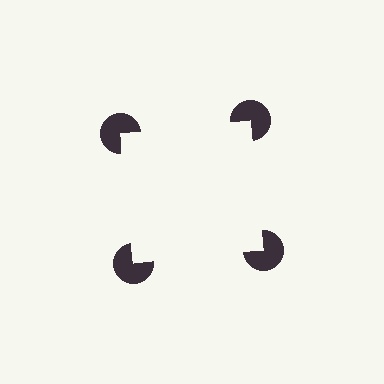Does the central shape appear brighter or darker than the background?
It typically appears slightly brighter than the background, even though no actual brightness change is drawn.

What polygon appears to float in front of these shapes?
An illusory square — its edges are inferred from the aligned wedge cuts in the pac-man discs, not physically drawn.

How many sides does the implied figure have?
4 sides.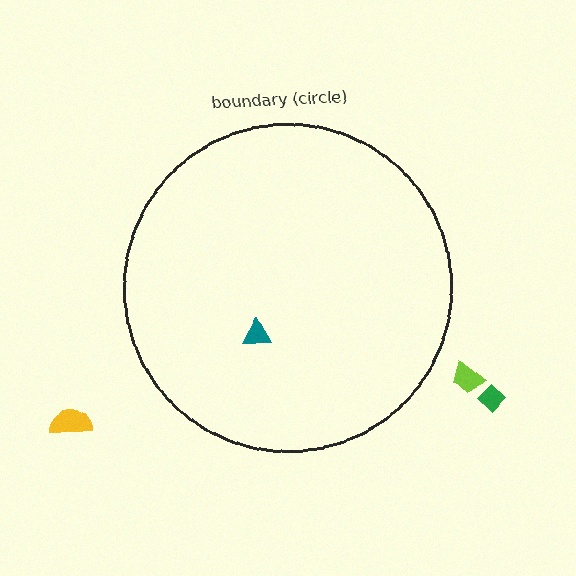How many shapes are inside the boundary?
1 inside, 3 outside.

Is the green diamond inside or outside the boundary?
Outside.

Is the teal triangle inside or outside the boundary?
Inside.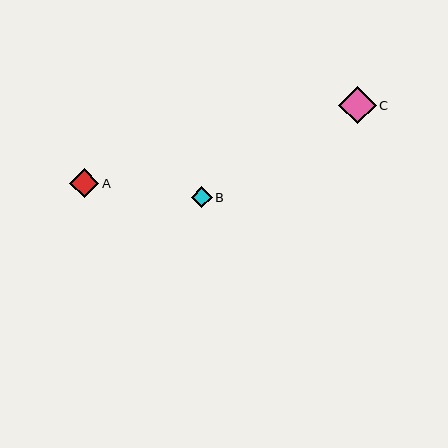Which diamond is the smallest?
Diamond B is the smallest with a size of approximately 21 pixels.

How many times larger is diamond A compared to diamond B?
Diamond A is approximately 1.4 times the size of diamond B.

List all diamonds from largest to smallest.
From largest to smallest: C, A, B.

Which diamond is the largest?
Diamond C is the largest with a size of approximately 37 pixels.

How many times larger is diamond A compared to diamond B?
Diamond A is approximately 1.4 times the size of diamond B.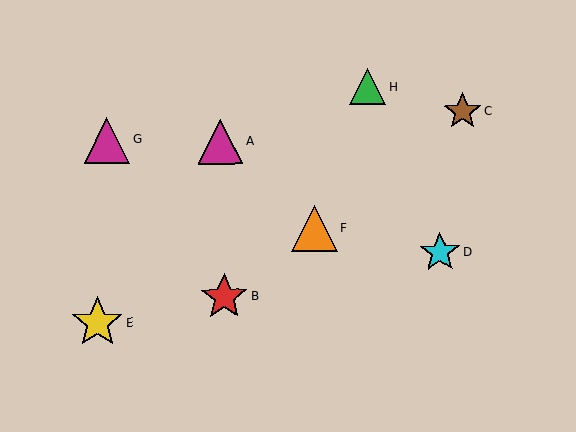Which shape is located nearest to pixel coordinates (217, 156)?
The magenta triangle (labeled A) at (220, 141) is nearest to that location.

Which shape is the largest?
The yellow star (labeled E) is the largest.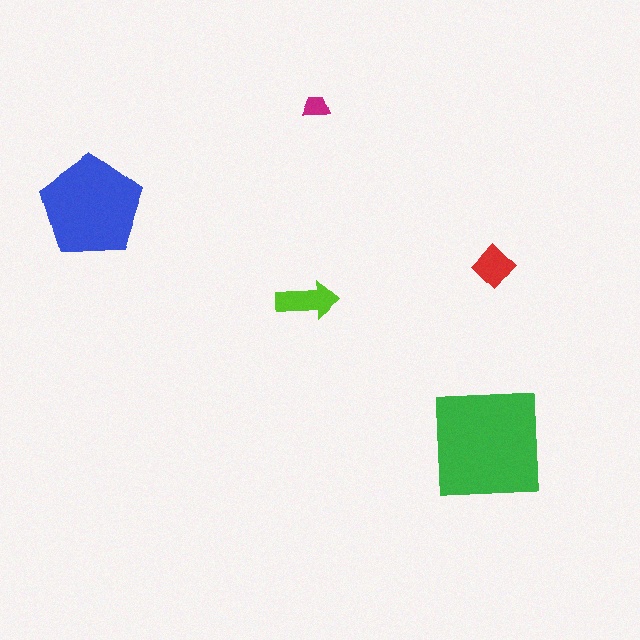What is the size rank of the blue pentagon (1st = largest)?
2nd.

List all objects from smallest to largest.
The magenta trapezoid, the red diamond, the lime arrow, the blue pentagon, the green square.